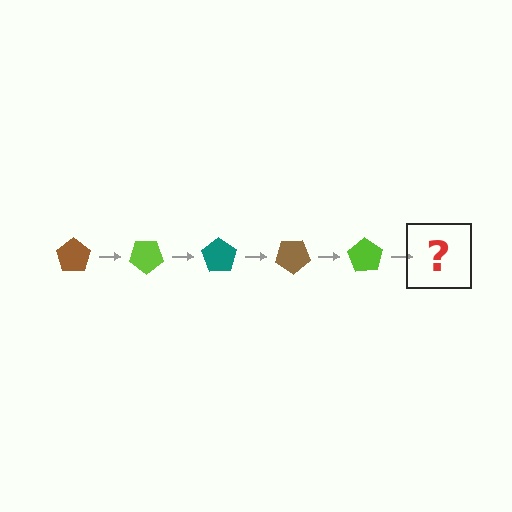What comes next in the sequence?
The next element should be a teal pentagon, rotated 175 degrees from the start.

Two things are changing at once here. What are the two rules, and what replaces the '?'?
The two rules are that it rotates 35 degrees each step and the color cycles through brown, lime, and teal. The '?' should be a teal pentagon, rotated 175 degrees from the start.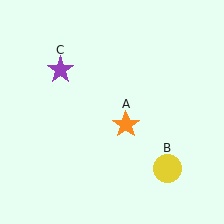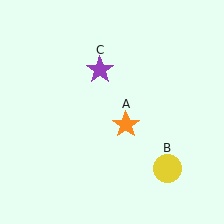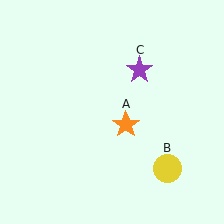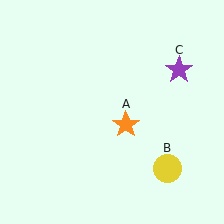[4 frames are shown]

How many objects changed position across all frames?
1 object changed position: purple star (object C).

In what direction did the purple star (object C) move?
The purple star (object C) moved right.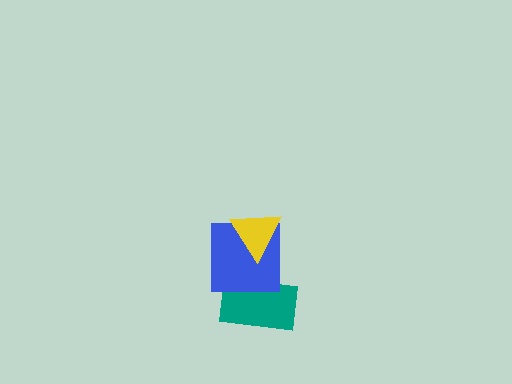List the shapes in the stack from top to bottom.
From top to bottom: the yellow triangle, the blue square, the teal rectangle.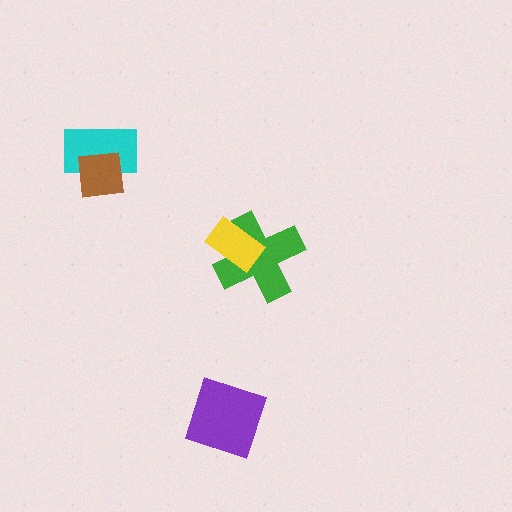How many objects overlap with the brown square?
1 object overlaps with the brown square.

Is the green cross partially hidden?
Yes, it is partially covered by another shape.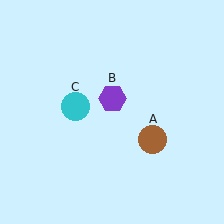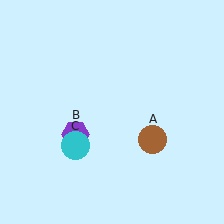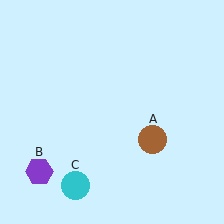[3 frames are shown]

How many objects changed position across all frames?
2 objects changed position: purple hexagon (object B), cyan circle (object C).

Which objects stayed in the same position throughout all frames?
Brown circle (object A) remained stationary.